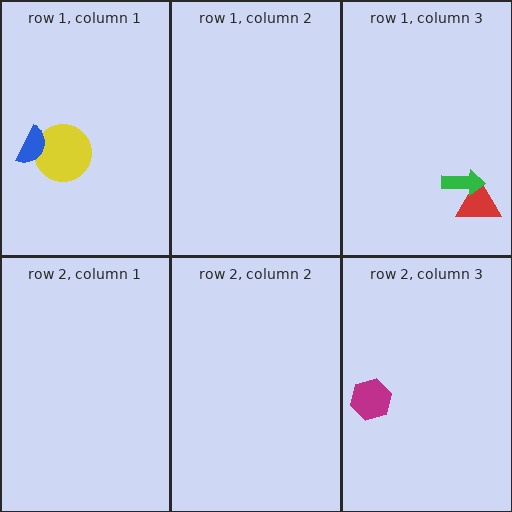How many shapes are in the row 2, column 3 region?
1.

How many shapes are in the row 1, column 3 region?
2.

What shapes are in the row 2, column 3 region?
The magenta hexagon.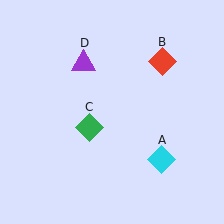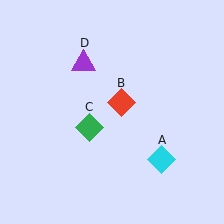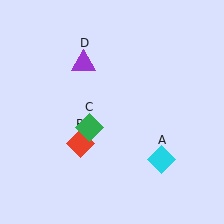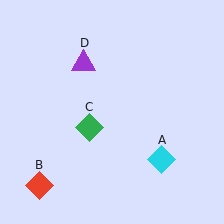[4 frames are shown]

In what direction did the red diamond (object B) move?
The red diamond (object B) moved down and to the left.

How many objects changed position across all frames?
1 object changed position: red diamond (object B).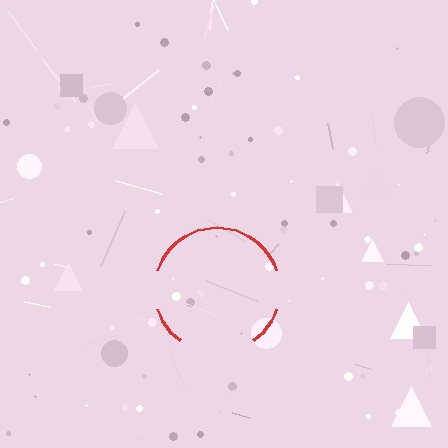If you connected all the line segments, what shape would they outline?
They would outline a circle.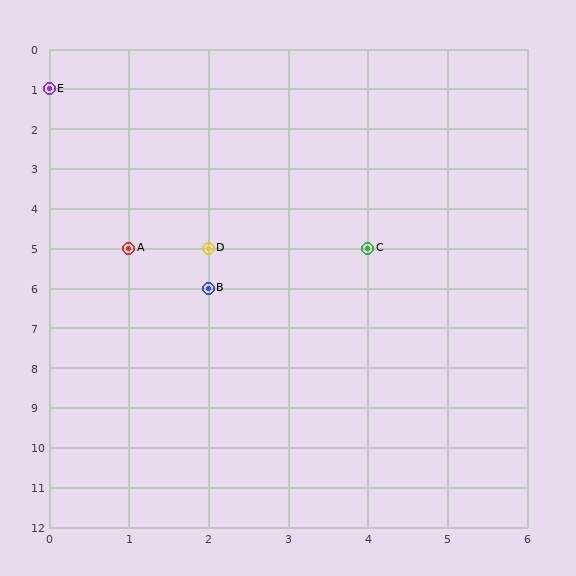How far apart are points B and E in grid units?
Points B and E are 2 columns and 5 rows apart (about 5.4 grid units diagonally).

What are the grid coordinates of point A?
Point A is at grid coordinates (1, 5).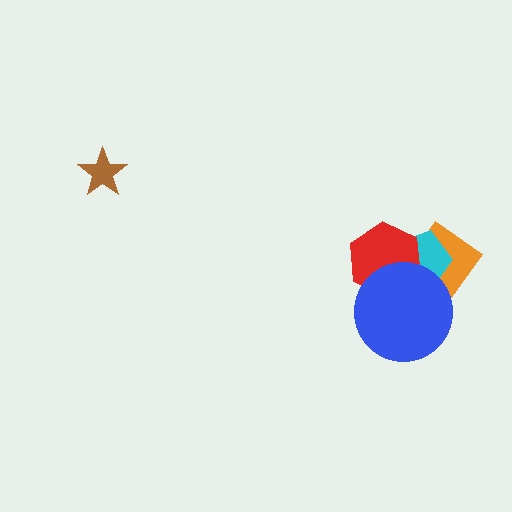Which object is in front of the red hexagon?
The blue circle is in front of the red hexagon.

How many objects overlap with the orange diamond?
4 objects overlap with the orange diamond.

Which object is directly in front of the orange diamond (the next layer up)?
The cyan pentagon is directly in front of the orange diamond.